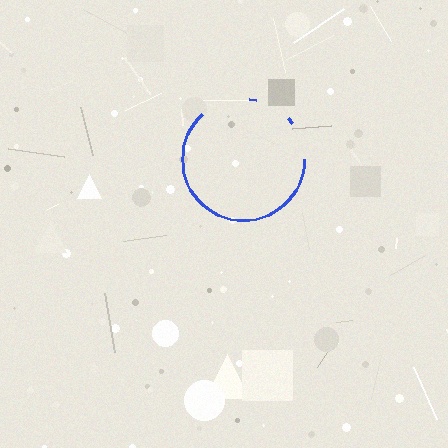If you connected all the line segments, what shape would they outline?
They would outline a circle.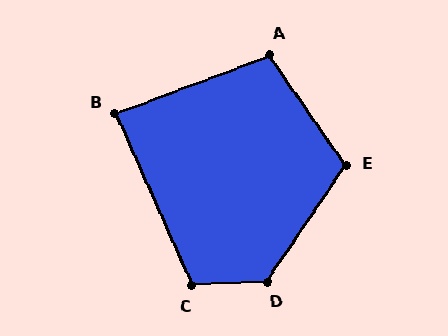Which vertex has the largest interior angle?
D, at approximately 127 degrees.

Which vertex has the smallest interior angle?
B, at approximately 87 degrees.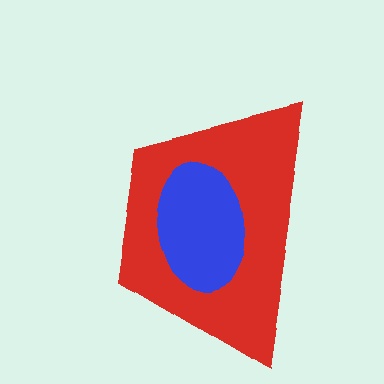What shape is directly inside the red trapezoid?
The blue ellipse.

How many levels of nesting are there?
2.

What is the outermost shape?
The red trapezoid.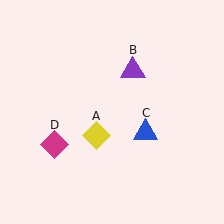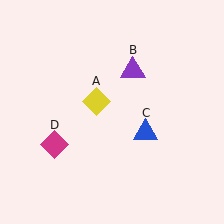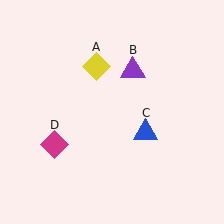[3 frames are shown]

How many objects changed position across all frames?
1 object changed position: yellow diamond (object A).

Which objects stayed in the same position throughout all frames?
Purple triangle (object B) and blue triangle (object C) and magenta diamond (object D) remained stationary.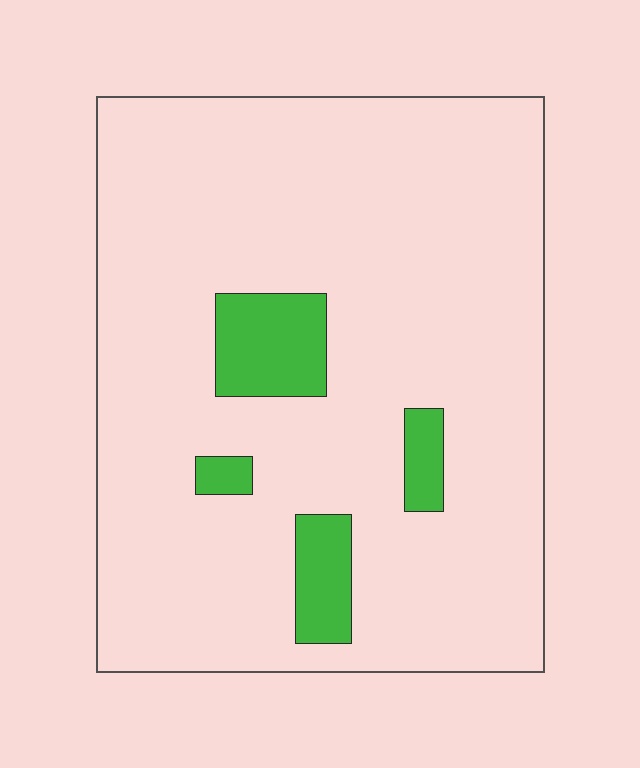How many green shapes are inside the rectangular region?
4.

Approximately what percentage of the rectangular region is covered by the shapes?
Approximately 10%.